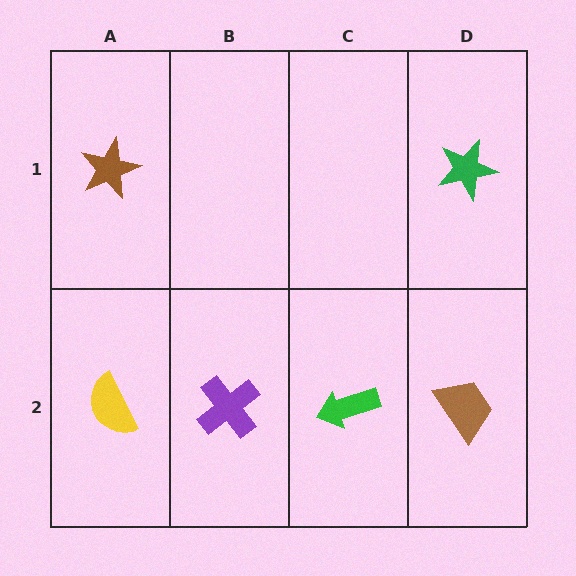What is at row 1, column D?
A green star.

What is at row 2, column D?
A brown trapezoid.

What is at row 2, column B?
A purple cross.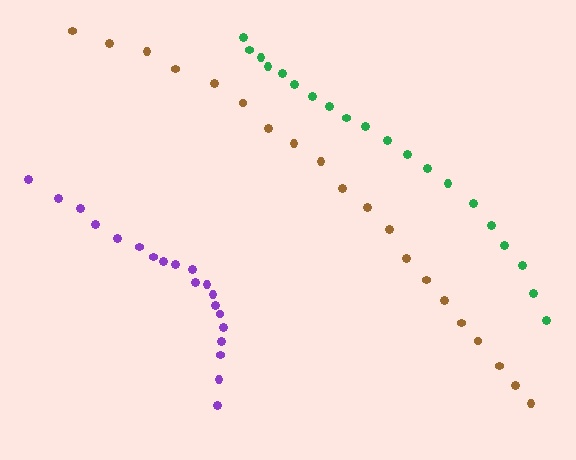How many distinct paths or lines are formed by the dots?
There are 3 distinct paths.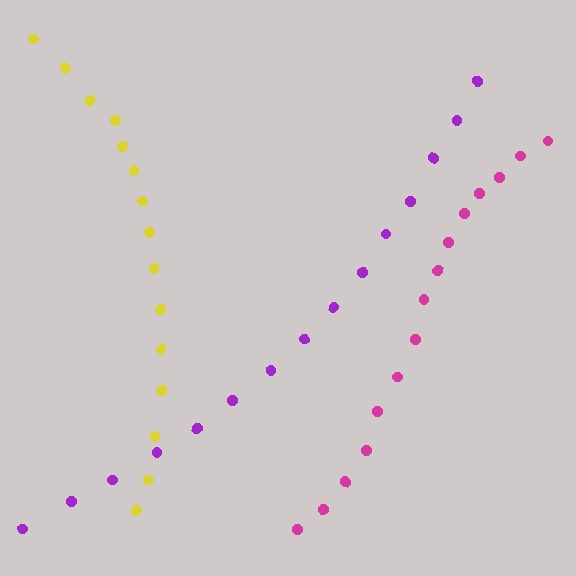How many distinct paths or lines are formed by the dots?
There are 3 distinct paths.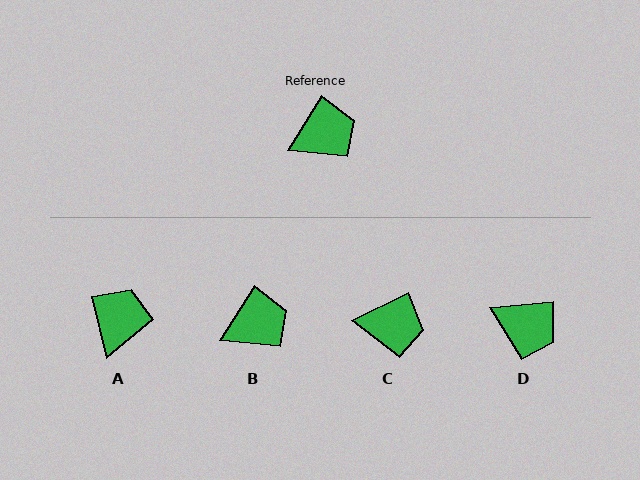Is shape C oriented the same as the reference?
No, it is off by about 32 degrees.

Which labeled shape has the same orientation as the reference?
B.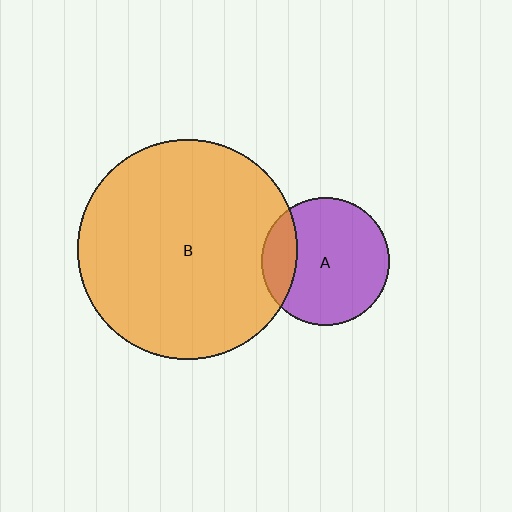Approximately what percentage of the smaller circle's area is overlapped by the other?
Approximately 20%.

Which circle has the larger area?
Circle B (orange).